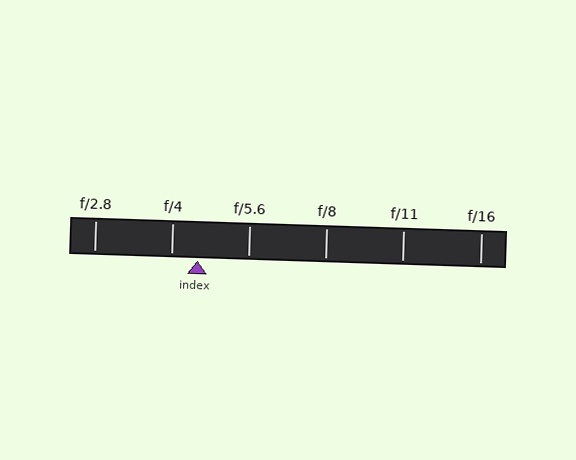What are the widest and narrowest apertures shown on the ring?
The widest aperture shown is f/2.8 and the narrowest is f/16.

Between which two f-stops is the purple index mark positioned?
The index mark is between f/4 and f/5.6.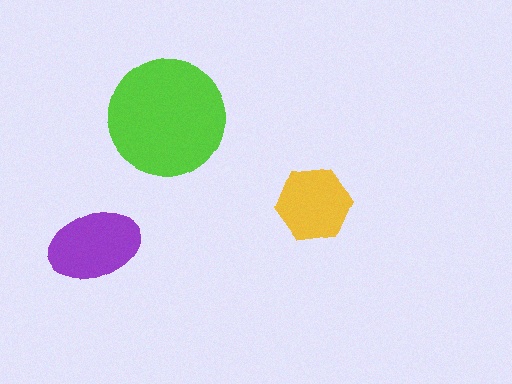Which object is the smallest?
The yellow hexagon.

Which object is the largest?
The lime circle.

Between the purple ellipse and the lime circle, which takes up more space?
The lime circle.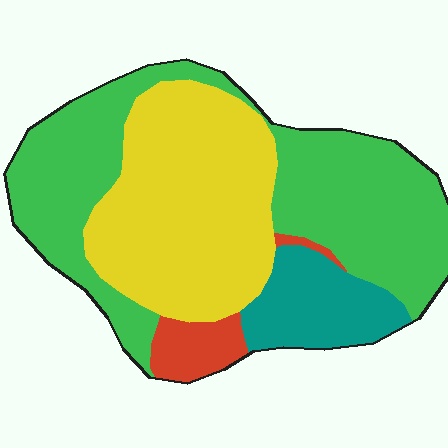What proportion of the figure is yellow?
Yellow covers around 35% of the figure.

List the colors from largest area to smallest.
From largest to smallest: green, yellow, teal, red.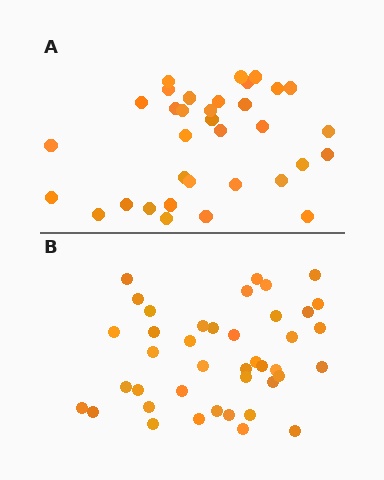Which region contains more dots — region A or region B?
Region B (the bottom region) has more dots.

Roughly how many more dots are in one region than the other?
Region B has roughly 8 or so more dots than region A.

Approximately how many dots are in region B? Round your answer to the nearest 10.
About 40 dots. (The exact count is 41, which rounds to 40.)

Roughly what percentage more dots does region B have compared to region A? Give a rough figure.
About 20% more.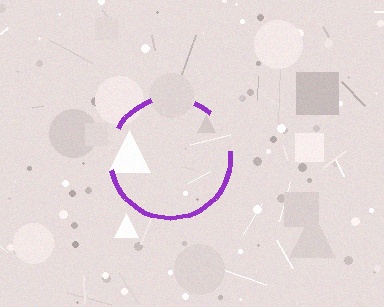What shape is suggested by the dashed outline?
The dashed outline suggests a circle.